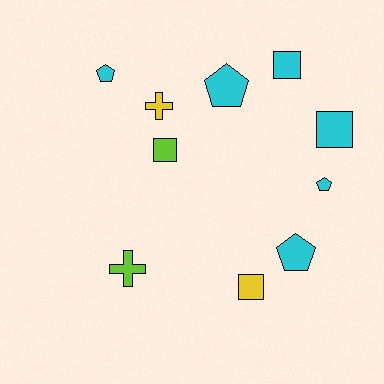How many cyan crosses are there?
There are no cyan crosses.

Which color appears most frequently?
Cyan, with 6 objects.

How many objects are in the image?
There are 10 objects.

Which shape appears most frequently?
Square, with 4 objects.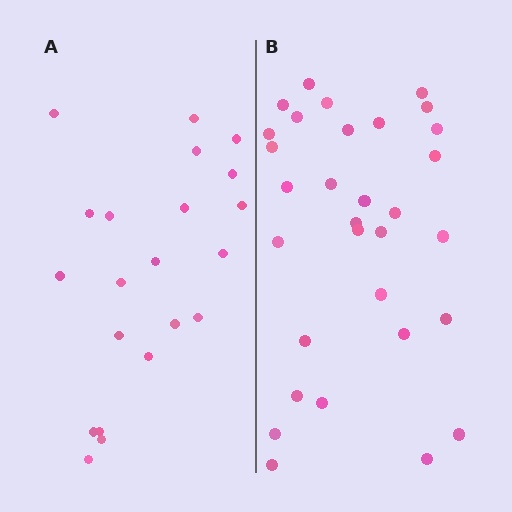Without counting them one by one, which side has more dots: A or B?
Region B (the right region) has more dots.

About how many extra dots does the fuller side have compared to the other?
Region B has roughly 10 or so more dots than region A.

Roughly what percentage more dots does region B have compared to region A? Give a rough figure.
About 50% more.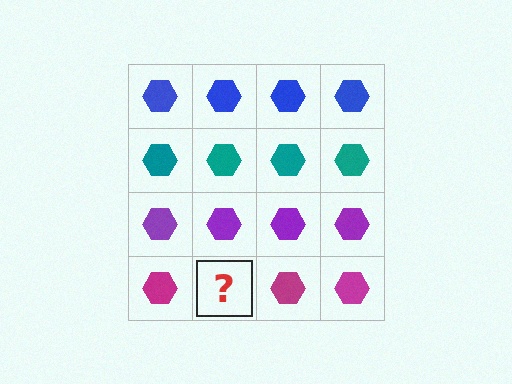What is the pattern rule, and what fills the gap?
The rule is that each row has a consistent color. The gap should be filled with a magenta hexagon.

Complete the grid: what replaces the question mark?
The question mark should be replaced with a magenta hexagon.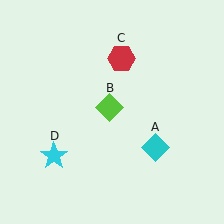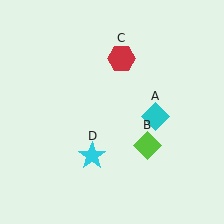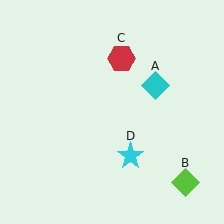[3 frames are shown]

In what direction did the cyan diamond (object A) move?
The cyan diamond (object A) moved up.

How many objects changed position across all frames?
3 objects changed position: cyan diamond (object A), lime diamond (object B), cyan star (object D).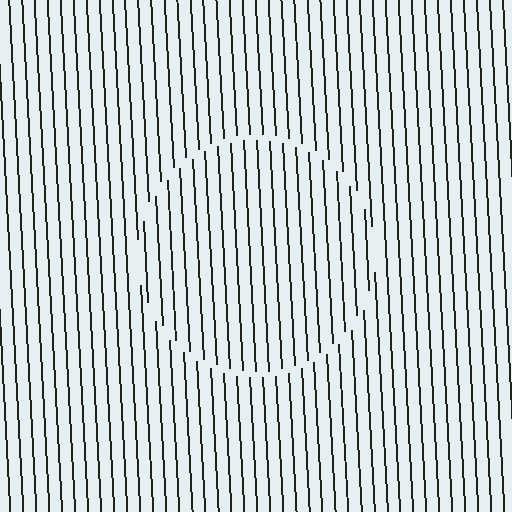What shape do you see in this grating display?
An illusory circle. The interior of the shape contains the same grating, shifted by half a period — the contour is defined by the phase discontinuity where line-ends from the inner and outer gratings abut.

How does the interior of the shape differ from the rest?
The interior of the shape contains the same grating, shifted by half a period — the contour is defined by the phase discontinuity where line-ends from the inner and outer gratings abut.